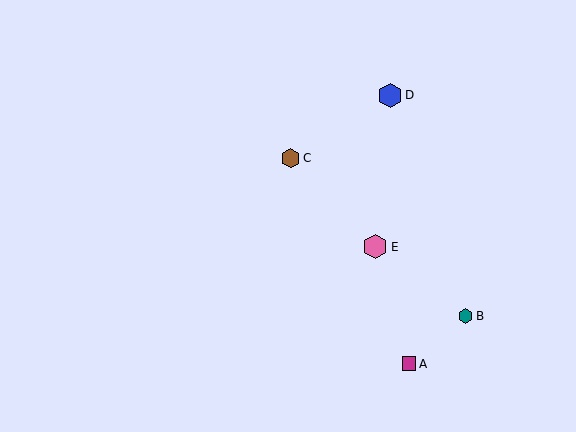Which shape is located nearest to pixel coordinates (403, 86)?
The blue hexagon (labeled D) at (390, 95) is nearest to that location.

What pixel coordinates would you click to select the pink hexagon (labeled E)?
Click at (375, 247) to select the pink hexagon E.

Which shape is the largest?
The blue hexagon (labeled D) is the largest.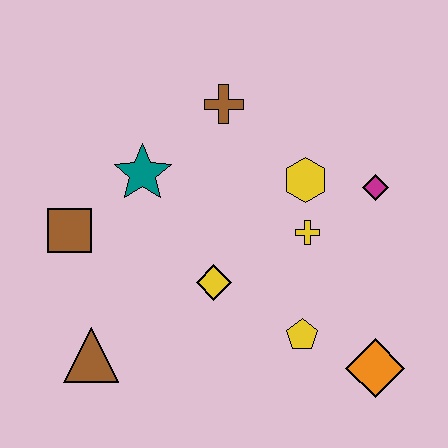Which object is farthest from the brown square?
The orange diamond is farthest from the brown square.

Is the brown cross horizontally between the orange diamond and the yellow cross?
No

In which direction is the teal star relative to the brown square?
The teal star is to the right of the brown square.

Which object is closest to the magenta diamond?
The yellow hexagon is closest to the magenta diamond.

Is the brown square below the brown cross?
Yes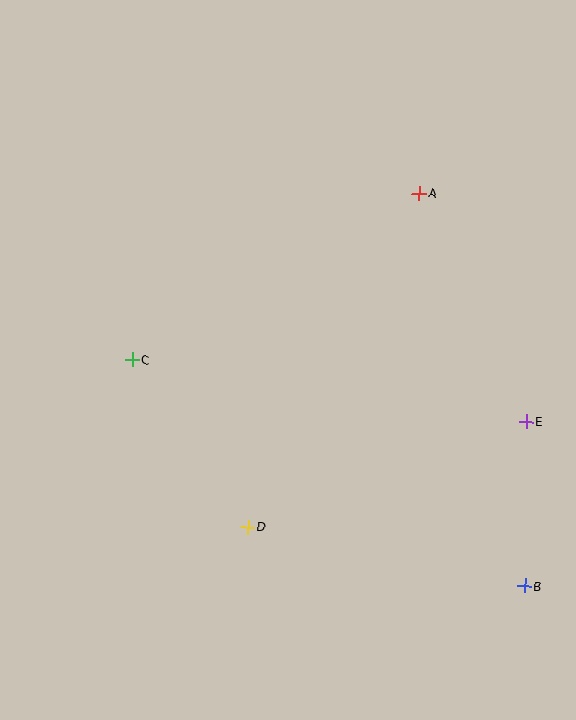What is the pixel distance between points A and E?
The distance between A and E is 252 pixels.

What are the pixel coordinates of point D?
Point D is at (248, 527).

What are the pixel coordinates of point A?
Point A is at (420, 193).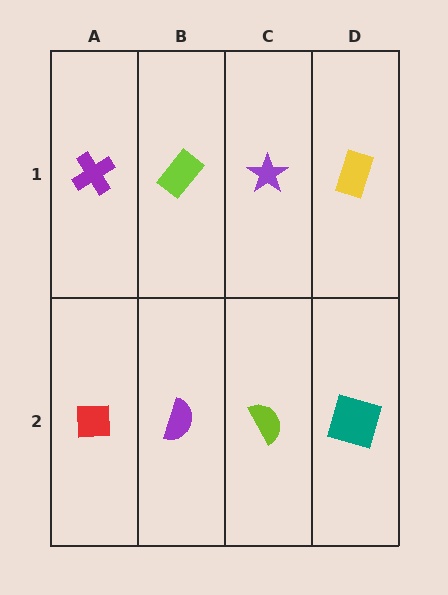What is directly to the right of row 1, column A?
A lime rectangle.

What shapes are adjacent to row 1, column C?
A lime semicircle (row 2, column C), a lime rectangle (row 1, column B), a yellow rectangle (row 1, column D).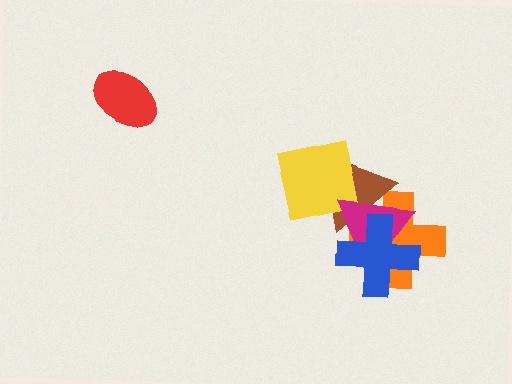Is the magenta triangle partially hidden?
Yes, it is partially covered by another shape.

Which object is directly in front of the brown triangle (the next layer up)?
The yellow square is directly in front of the brown triangle.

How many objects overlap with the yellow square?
1 object overlaps with the yellow square.